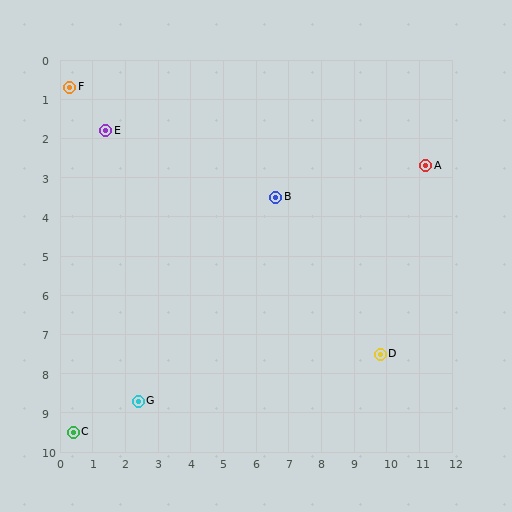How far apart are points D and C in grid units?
Points D and C are about 9.6 grid units apart.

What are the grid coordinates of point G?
Point G is at approximately (2.4, 8.7).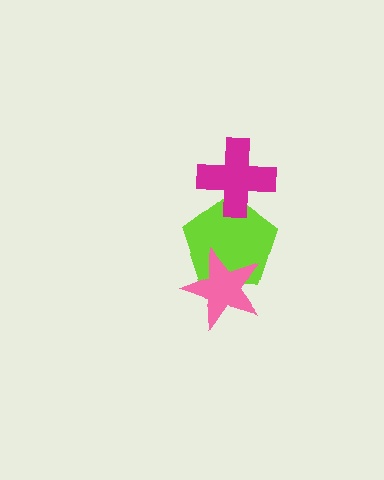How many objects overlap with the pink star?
1 object overlaps with the pink star.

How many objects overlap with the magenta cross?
1 object overlaps with the magenta cross.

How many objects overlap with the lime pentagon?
2 objects overlap with the lime pentagon.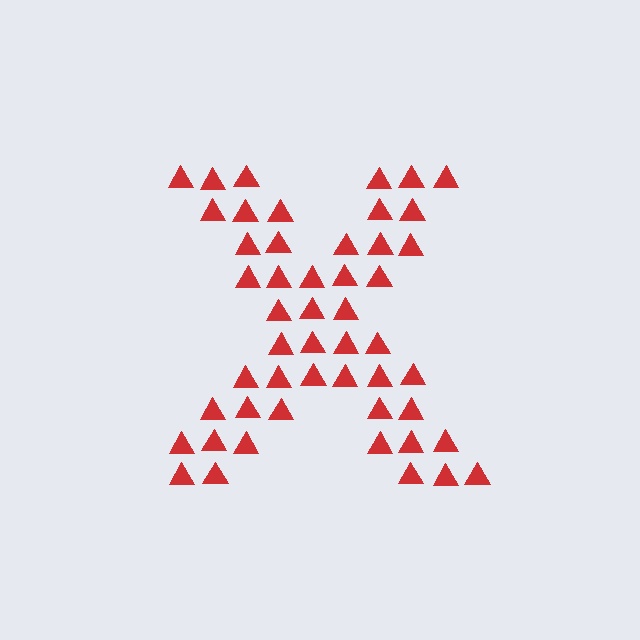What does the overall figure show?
The overall figure shows the letter X.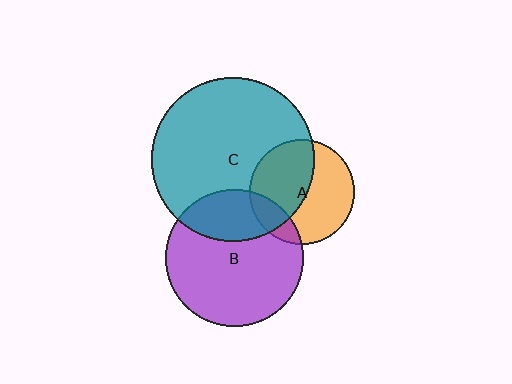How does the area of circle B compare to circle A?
Approximately 1.7 times.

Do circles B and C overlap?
Yes.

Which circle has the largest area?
Circle C (teal).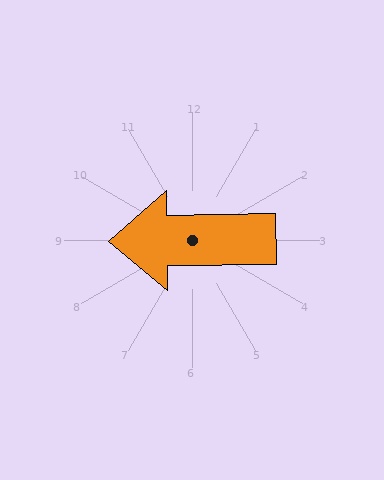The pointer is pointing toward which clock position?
Roughly 9 o'clock.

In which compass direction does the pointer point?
West.